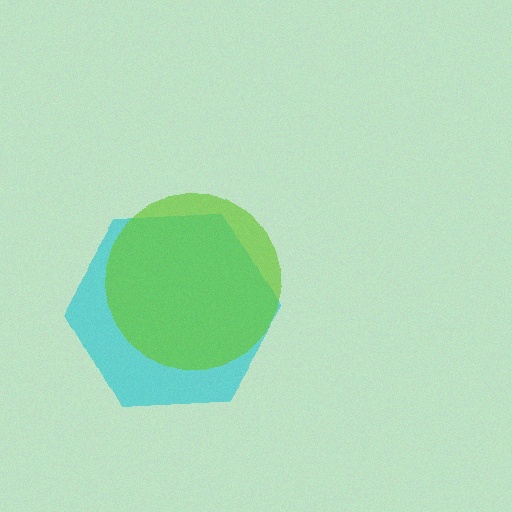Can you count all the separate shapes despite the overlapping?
Yes, there are 2 separate shapes.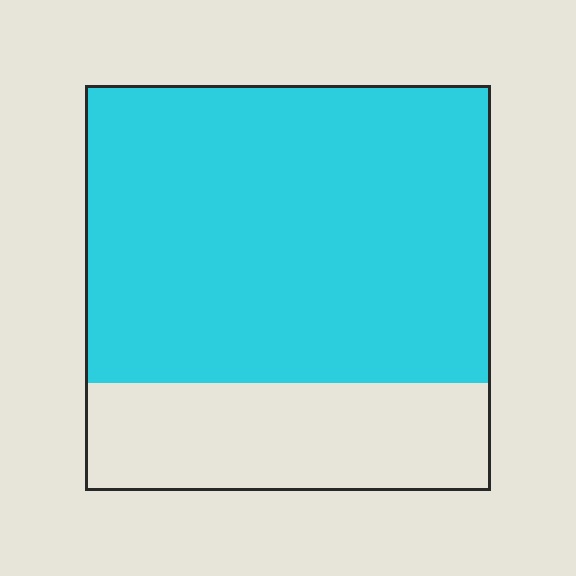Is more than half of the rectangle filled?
Yes.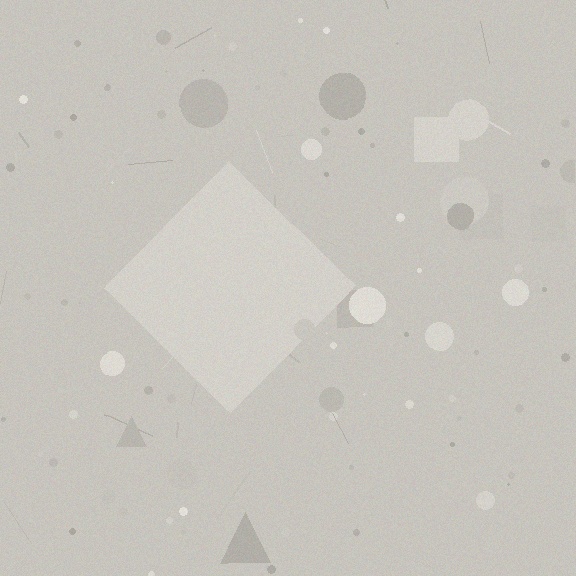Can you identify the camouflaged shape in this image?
The camouflaged shape is a diamond.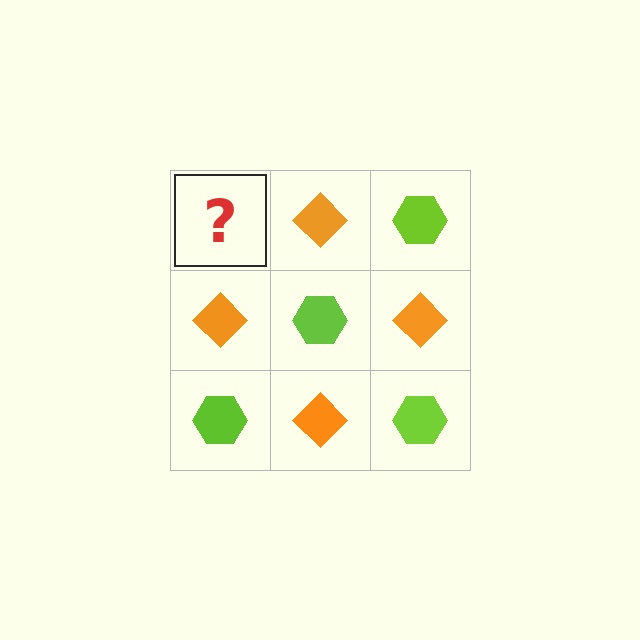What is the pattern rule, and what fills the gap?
The rule is that it alternates lime hexagon and orange diamond in a checkerboard pattern. The gap should be filled with a lime hexagon.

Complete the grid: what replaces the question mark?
The question mark should be replaced with a lime hexagon.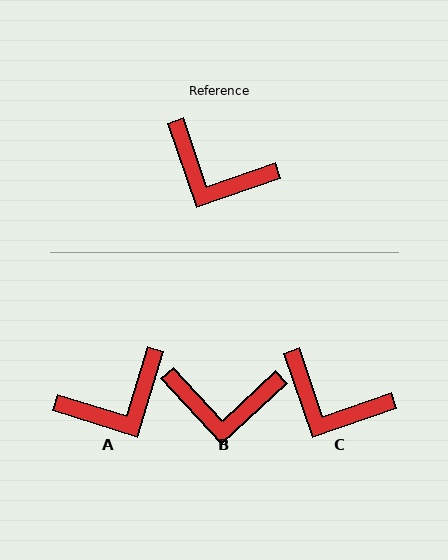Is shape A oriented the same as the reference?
No, it is off by about 54 degrees.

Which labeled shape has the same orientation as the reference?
C.